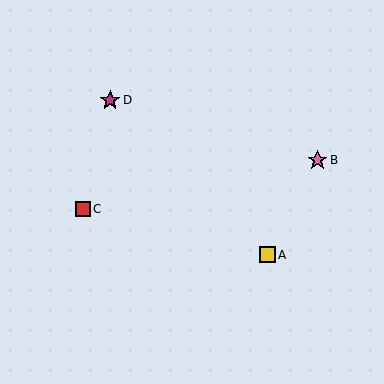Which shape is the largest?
The pink star (labeled B) is the largest.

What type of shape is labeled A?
Shape A is a yellow square.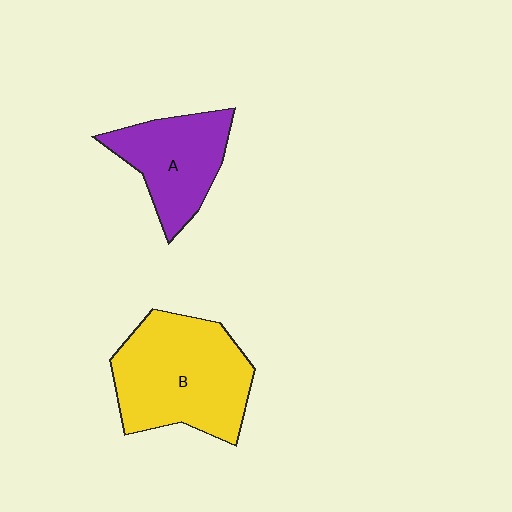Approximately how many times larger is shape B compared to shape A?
Approximately 1.5 times.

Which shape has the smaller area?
Shape A (purple).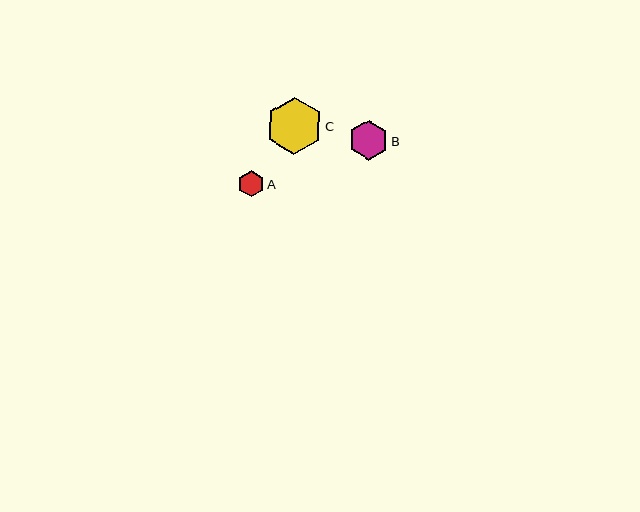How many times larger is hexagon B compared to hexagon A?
Hexagon B is approximately 1.5 times the size of hexagon A.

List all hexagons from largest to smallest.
From largest to smallest: C, B, A.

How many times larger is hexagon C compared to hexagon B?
Hexagon C is approximately 1.4 times the size of hexagon B.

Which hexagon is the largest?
Hexagon C is the largest with a size of approximately 57 pixels.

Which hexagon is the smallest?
Hexagon A is the smallest with a size of approximately 26 pixels.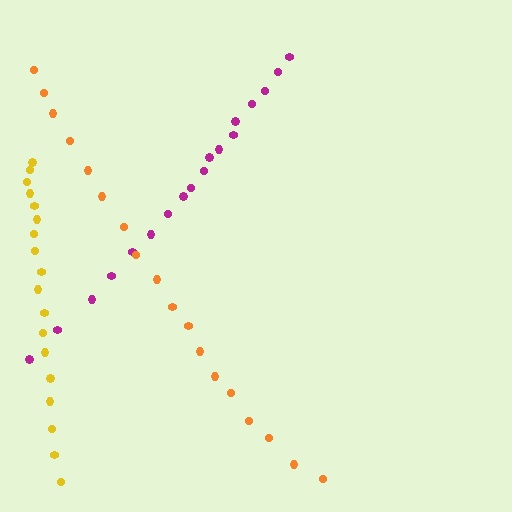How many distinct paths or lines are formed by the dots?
There are 3 distinct paths.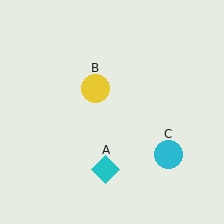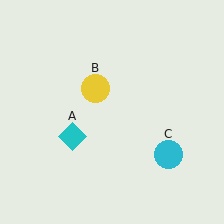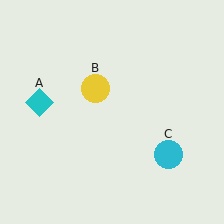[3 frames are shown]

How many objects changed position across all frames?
1 object changed position: cyan diamond (object A).